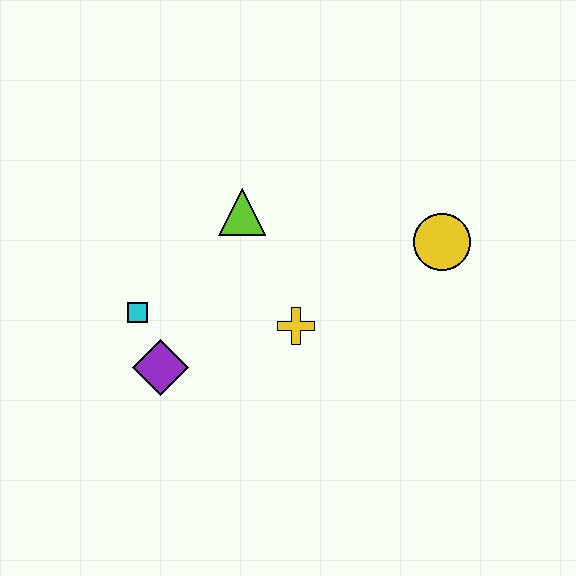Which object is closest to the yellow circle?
The yellow cross is closest to the yellow circle.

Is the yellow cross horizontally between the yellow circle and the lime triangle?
Yes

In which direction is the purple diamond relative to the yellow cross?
The purple diamond is to the left of the yellow cross.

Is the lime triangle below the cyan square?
No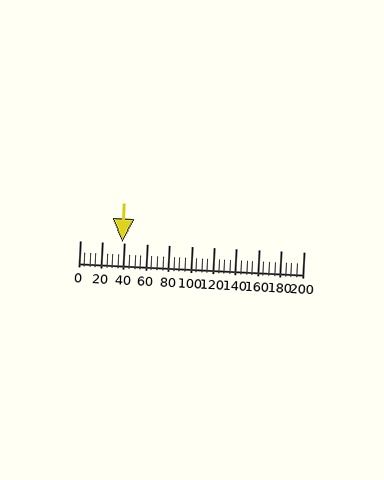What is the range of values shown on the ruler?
The ruler shows values from 0 to 200.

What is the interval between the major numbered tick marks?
The major tick marks are spaced 20 units apart.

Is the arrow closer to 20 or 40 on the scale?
The arrow is closer to 40.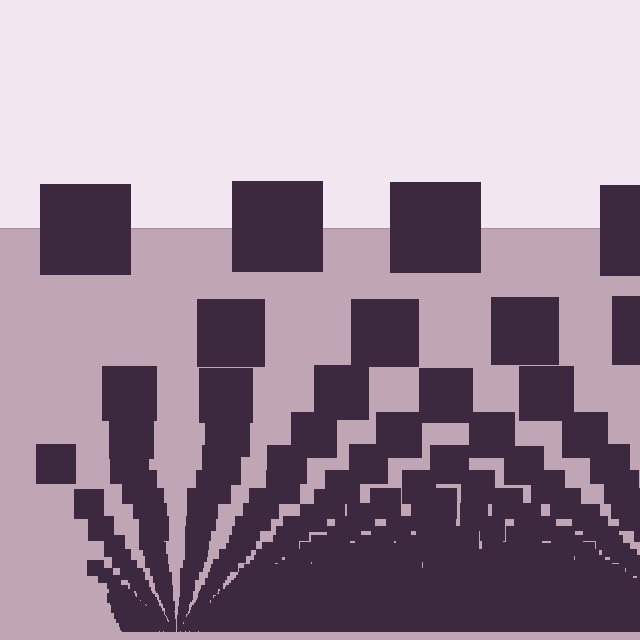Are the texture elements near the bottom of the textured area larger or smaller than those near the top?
Smaller. The gradient is inverted — elements near the bottom are smaller and denser.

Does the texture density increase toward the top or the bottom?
Density increases toward the bottom.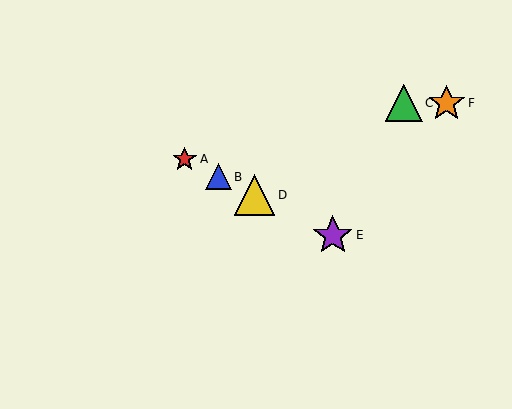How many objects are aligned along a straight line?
4 objects (A, B, D, E) are aligned along a straight line.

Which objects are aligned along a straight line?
Objects A, B, D, E are aligned along a straight line.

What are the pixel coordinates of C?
Object C is at (404, 103).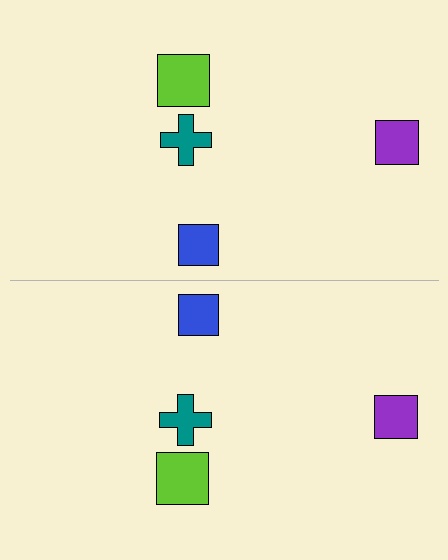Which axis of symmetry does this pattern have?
The pattern has a horizontal axis of symmetry running through the center of the image.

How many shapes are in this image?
There are 8 shapes in this image.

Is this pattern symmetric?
Yes, this pattern has bilateral (reflection) symmetry.